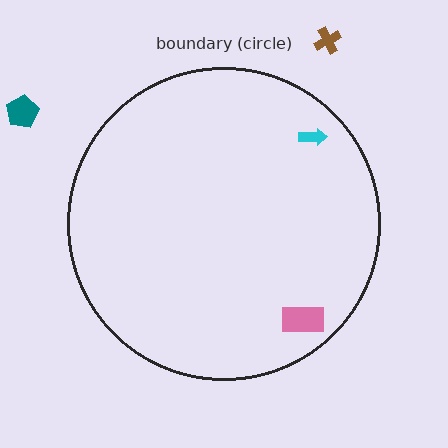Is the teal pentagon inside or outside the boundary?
Outside.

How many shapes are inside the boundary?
2 inside, 2 outside.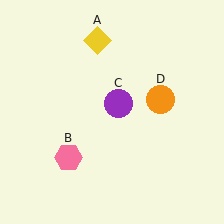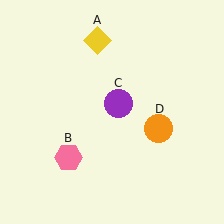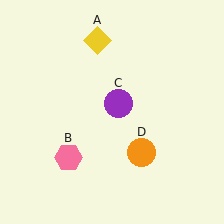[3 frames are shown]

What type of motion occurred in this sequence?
The orange circle (object D) rotated clockwise around the center of the scene.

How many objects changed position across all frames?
1 object changed position: orange circle (object D).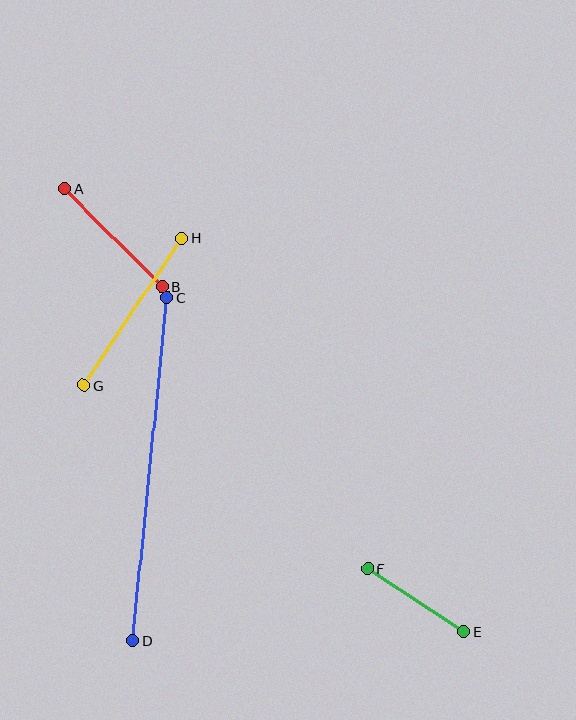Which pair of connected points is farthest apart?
Points C and D are farthest apart.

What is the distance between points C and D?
The distance is approximately 345 pixels.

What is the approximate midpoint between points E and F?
The midpoint is at approximately (416, 600) pixels.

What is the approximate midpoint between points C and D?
The midpoint is at approximately (150, 469) pixels.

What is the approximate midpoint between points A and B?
The midpoint is at approximately (113, 238) pixels.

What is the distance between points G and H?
The distance is approximately 176 pixels.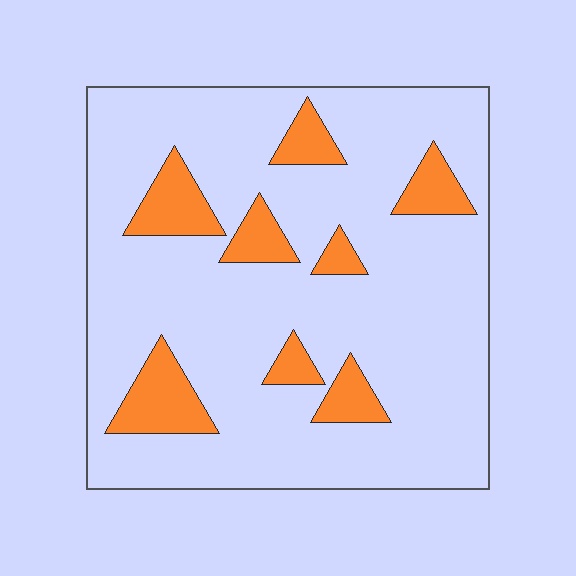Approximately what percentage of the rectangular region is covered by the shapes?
Approximately 15%.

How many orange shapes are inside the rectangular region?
8.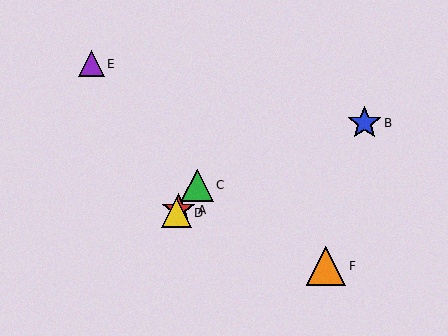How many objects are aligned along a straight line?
3 objects (A, C, D) are aligned along a straight line.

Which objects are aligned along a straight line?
Objects A, C, D are aligned along a straight line.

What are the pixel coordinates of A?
Object A is at (178, 210).